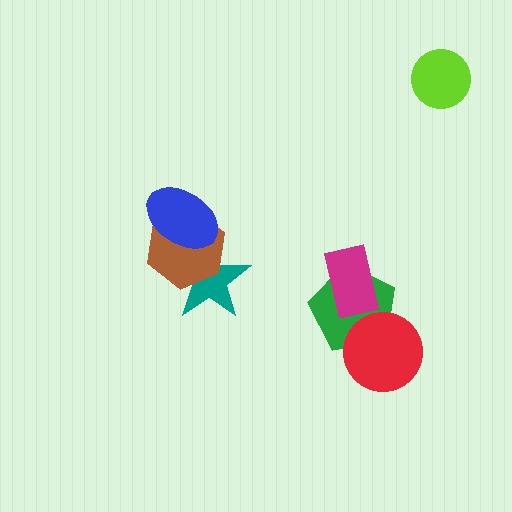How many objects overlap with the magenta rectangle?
1 object overlaps with the magenta rectangle.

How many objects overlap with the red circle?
1 object overlaps with the red circle.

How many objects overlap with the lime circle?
0 objects overlap with the lime circle.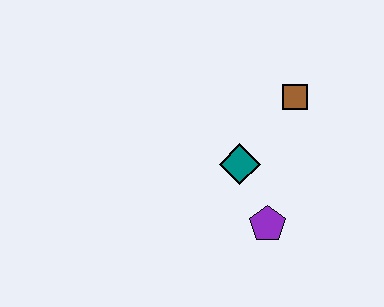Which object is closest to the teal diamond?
The purple pentagon is closest to the teal diamond.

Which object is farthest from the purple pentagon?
The brown square is farthest from the purple pentagon.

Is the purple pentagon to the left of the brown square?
Yes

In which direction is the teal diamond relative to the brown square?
The teal diamond is below the brown square.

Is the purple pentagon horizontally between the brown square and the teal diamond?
Yes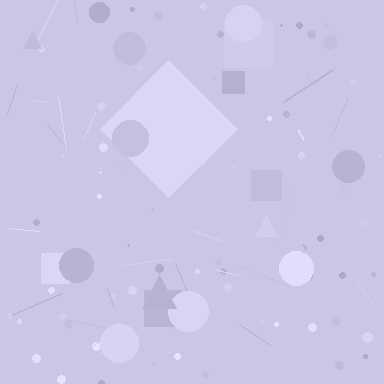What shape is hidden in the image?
A diamond is hidden in the image.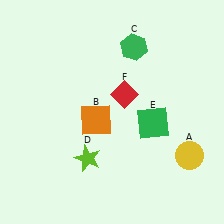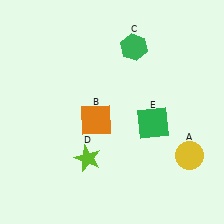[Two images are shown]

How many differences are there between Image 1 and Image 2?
There is 1 difference between the two images.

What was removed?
The red diamond (F) was removed in Image 2.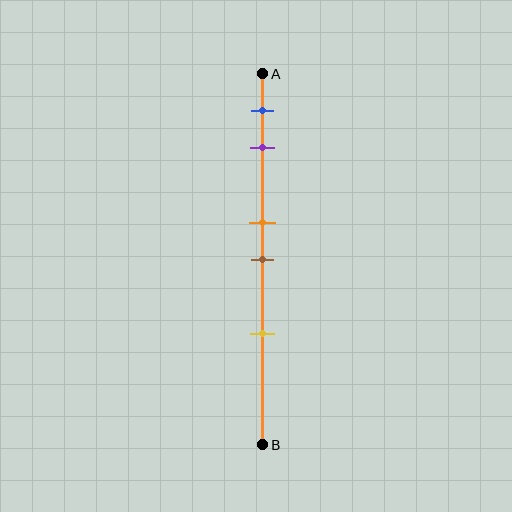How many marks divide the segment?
There are 5 marks dividing the segment.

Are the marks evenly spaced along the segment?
No, the marks are not evenly spaced.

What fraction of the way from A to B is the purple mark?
The purple mark is approximately 20% (0.2) of the way from A to B.